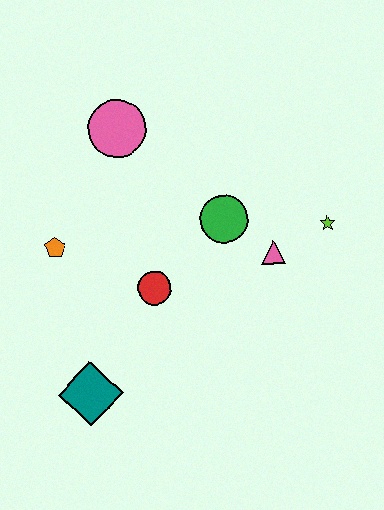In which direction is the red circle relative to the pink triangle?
The red circle is to the left of the pink triangle.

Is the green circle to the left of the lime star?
Yes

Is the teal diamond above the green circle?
No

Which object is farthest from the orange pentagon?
The lime star is farthest from the orange pentagon.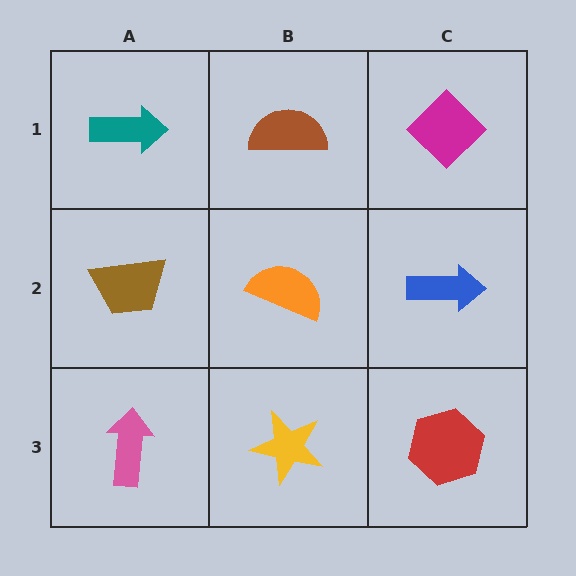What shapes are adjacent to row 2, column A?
A teal arrow (row 1, column A), a pink arrow (row 3, column A), an orange semicircle (row 2, column B).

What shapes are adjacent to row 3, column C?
A blue arrow (row 2, column C), a yellow star (row 3, column B).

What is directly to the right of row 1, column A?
A brown semicircle.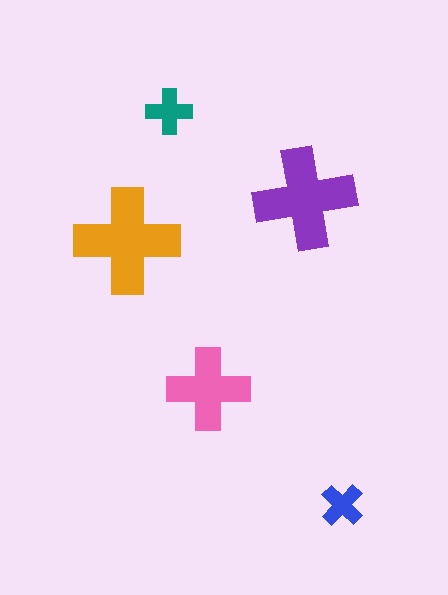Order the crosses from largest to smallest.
the orange one, the purple one, the pink one, the teal one, the blue one.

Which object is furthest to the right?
The blue cross is rightmost.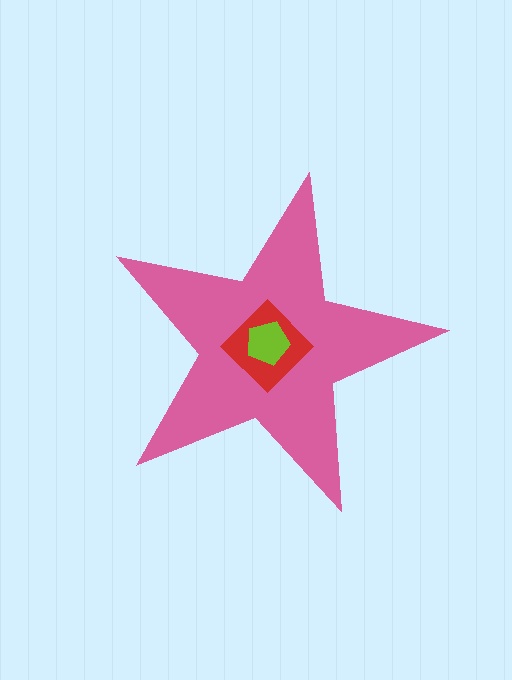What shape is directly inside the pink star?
The red diamond.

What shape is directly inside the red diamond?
The lime pentagon.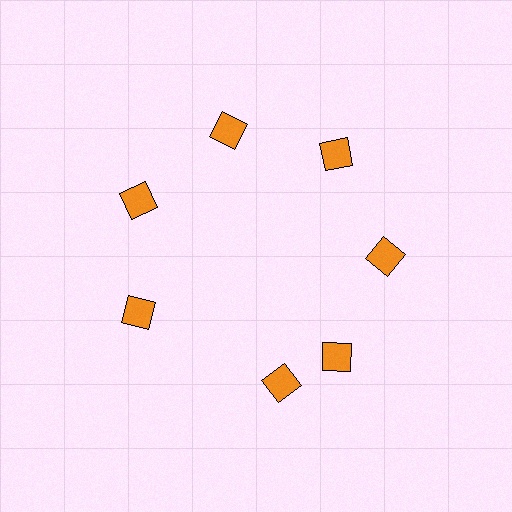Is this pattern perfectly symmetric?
No. The 7 orange diamonds are arranged in a ring, but one element near the 6 o'clock position is rotated out of alignment along the ring, breaking the 7-fold rotational symmetry.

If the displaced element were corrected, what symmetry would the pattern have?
It would have 7-fold rotational symmetry — the pattern would map onto itself every 51 degrees.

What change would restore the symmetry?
The symmetry would be restored by rotating it back into even spacing with its neighbors so that all 7 diamonds sit at equal angles and equal distance from the center.